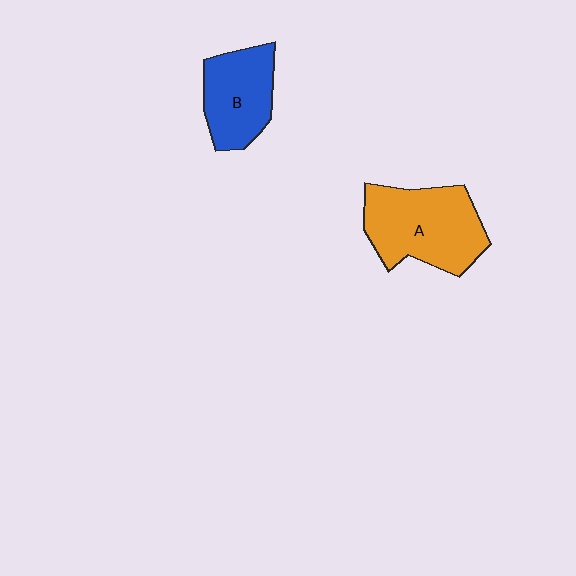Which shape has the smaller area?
Shape B (blue).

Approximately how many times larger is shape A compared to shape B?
Approximately 1.4 times.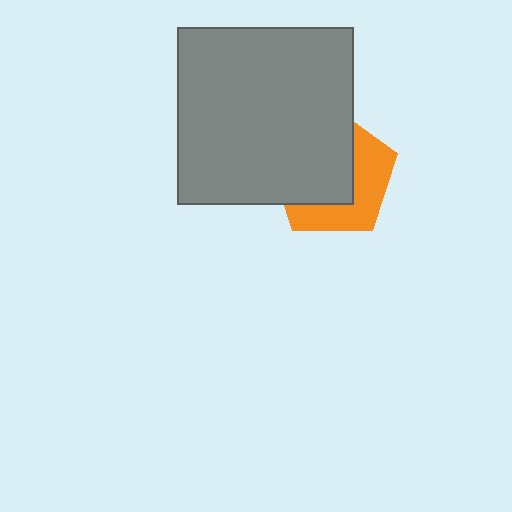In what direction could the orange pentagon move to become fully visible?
The orange pentagon could move toward the lower-right. That would shift it out from behind the gray square entirely.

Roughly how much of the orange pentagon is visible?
A small part of it is visible (roughly 43%).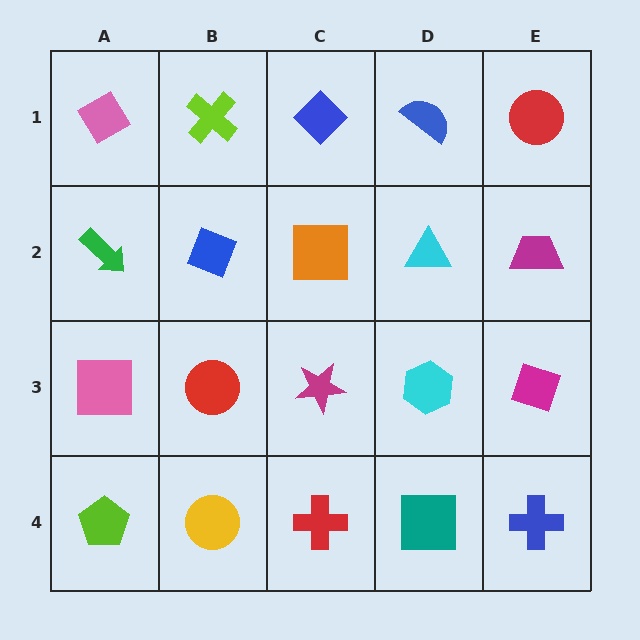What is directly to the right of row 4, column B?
A red cross.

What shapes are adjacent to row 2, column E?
A red circle (row 1, column E), a magenta diamond (row 3, column E), a cyan triangle (row 2, column D).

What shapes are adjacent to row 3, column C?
An orange square (row 2, column C), a red cross (row 4, column C), a red circle (row 3, column B), a cyan hexagon (row 3, column D).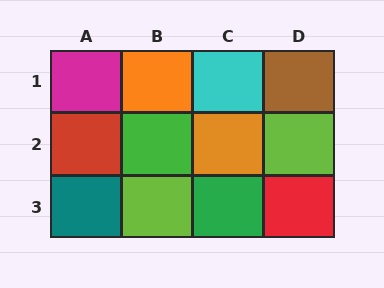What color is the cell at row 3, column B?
Lime.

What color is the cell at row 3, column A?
Teal.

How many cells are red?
2 cells are red.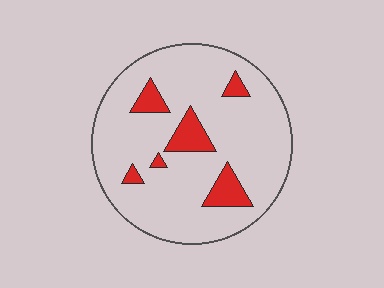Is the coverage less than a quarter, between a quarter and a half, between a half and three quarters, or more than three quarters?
Less than a quarter.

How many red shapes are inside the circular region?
6.